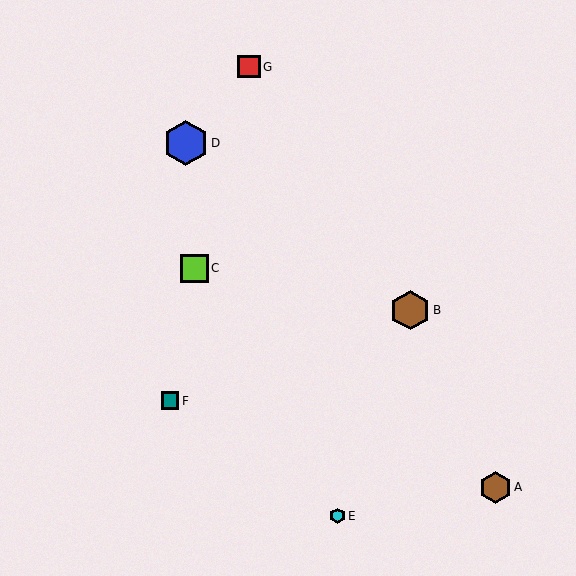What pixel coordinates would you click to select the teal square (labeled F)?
Click at (170, 401) to select the teal square F.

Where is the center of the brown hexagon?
The center of the brown hexagon is at (495, 487).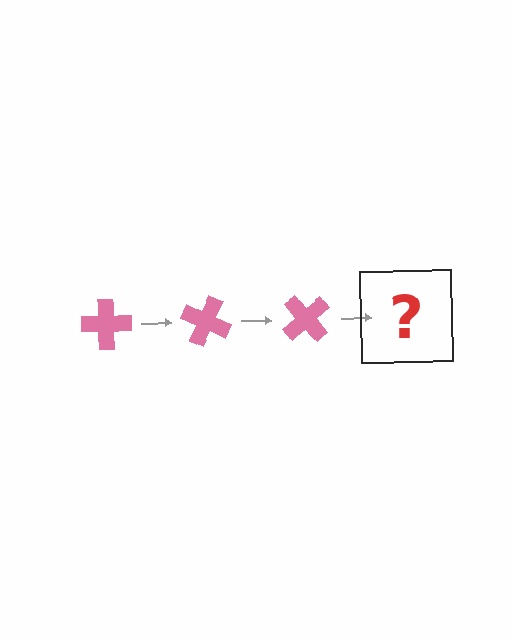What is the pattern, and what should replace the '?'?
The pattern is that the cross rotates 25 degrees each step. The '?' should be a pink cross rotated 75 degrees.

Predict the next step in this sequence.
The next step is a pink cross rotated 75 degrees.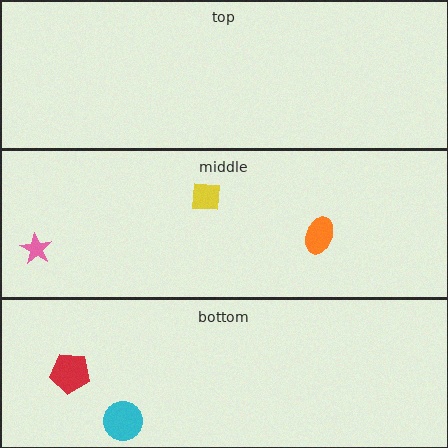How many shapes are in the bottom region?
2.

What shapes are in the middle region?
The orange ellipse, the yellow square, the pink star.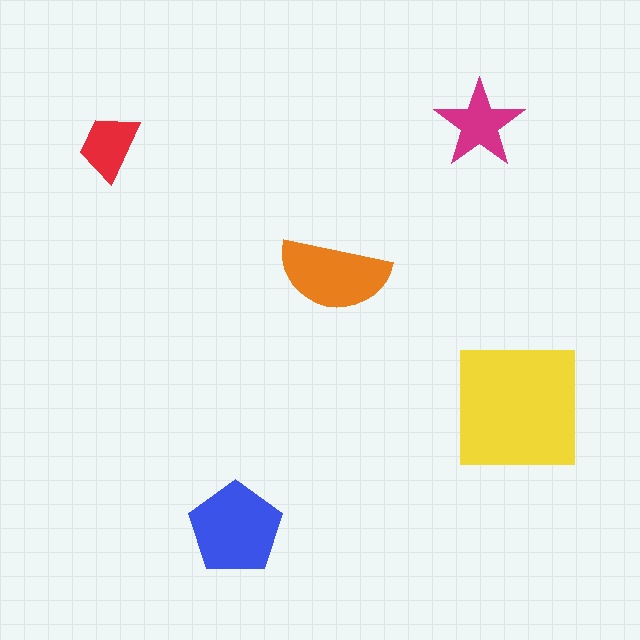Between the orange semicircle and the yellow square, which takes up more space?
The yellow square.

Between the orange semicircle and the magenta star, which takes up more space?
The orange semicircle.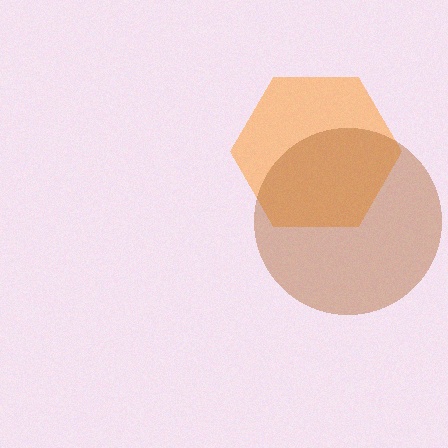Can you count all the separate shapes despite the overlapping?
Yes, there are 2 separate shapes.